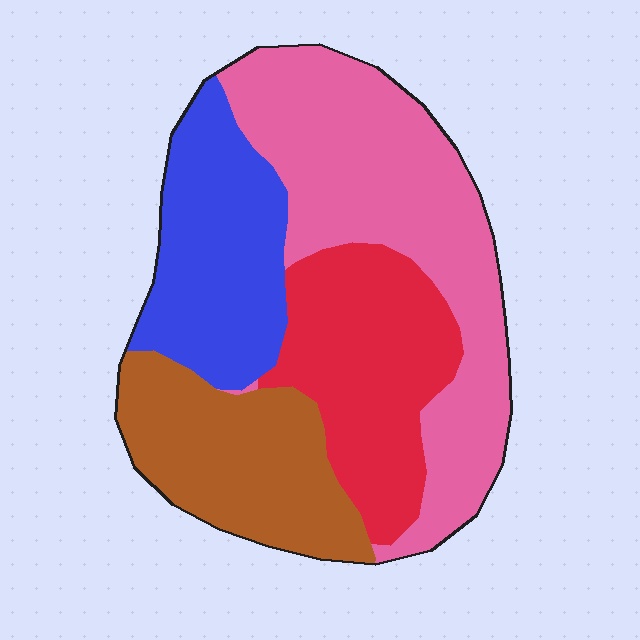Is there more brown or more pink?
Pink.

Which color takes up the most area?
Pink, at roughly 35%.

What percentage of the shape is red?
Red takes up about one fifth (1/5) of the shape.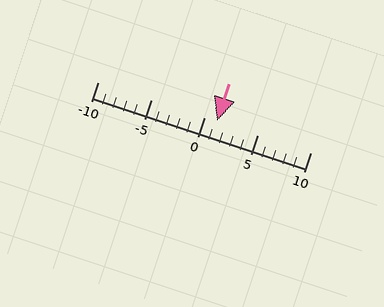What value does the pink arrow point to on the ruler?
The pink arrow points to approximately 1.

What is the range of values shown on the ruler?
The ruler shows values from -10 to 10.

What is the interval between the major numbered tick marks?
The major tick marks are spaced 5 units apart.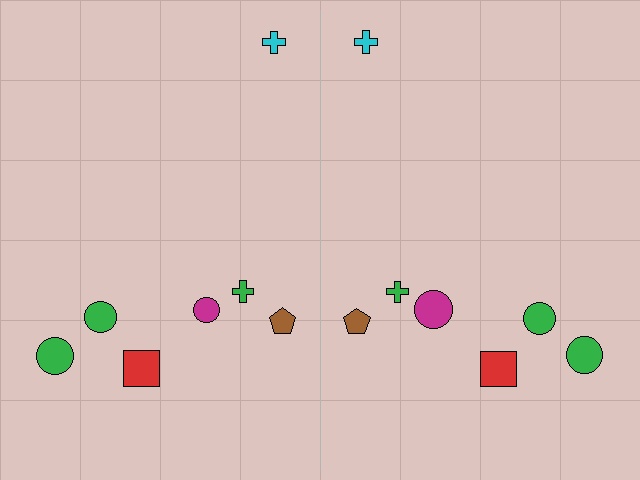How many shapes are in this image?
There are 14 shapes in this image.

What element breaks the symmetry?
The magenta circle on the right side has a different size than its mirror counterpart.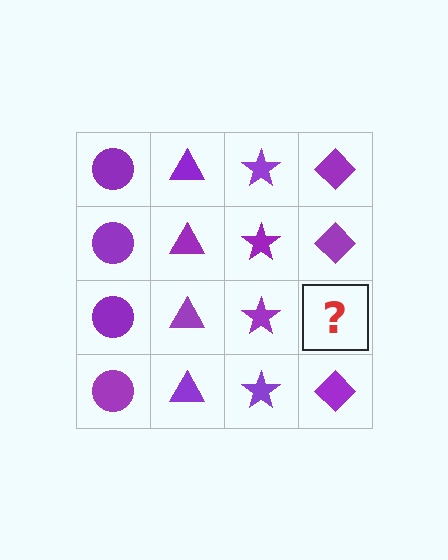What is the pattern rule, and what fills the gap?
The rule is that each column has a consistent shape. The gap should be filled with a purple diamond.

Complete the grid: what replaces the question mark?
The question mark should be replaced with a purple diamond.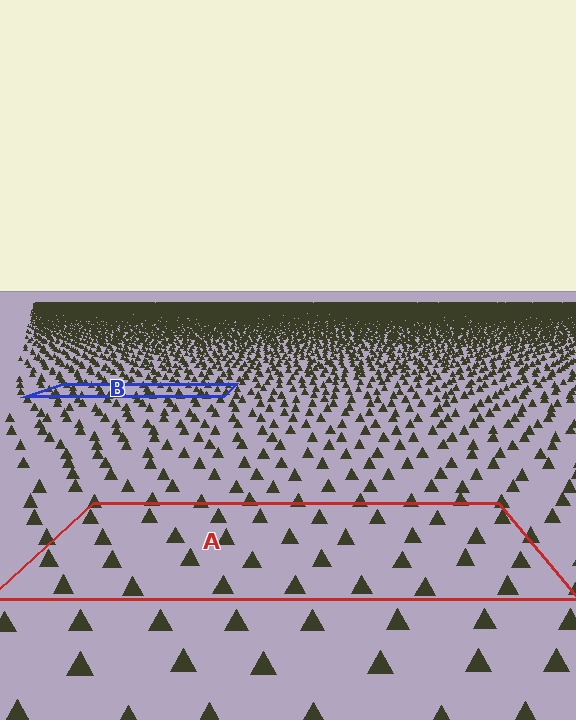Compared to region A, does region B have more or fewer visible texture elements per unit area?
Region B has more texture elements per unit area — they are packed more densely because it is farther away.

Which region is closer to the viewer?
Region A is closer. The texture elements there are larger and more spread out.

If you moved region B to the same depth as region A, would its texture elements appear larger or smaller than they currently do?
They would appear larger. At a closer depth, the same texture elements are projected at a bigger on-screen size.